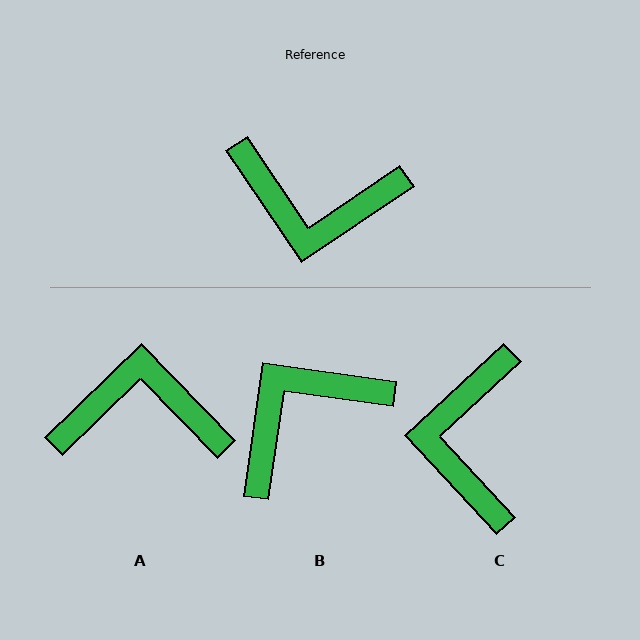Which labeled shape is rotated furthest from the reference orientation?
A, about 170 degrees away.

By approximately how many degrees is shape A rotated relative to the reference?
Approximately 170 degrees clockwise.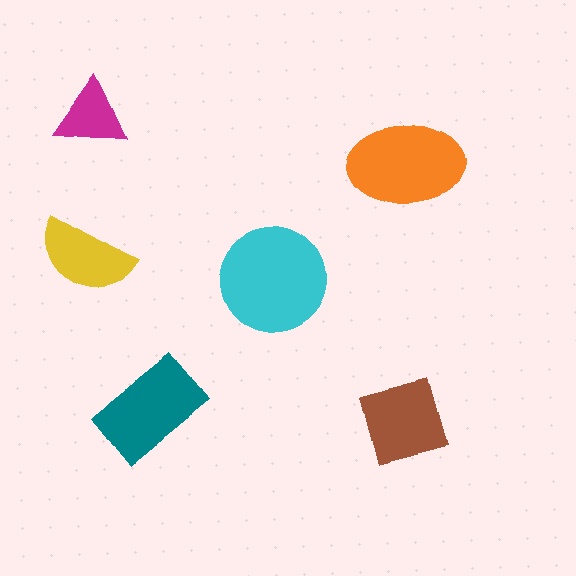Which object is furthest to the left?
The yellow semicircle is leftmost.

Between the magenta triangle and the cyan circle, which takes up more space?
The cyan circle.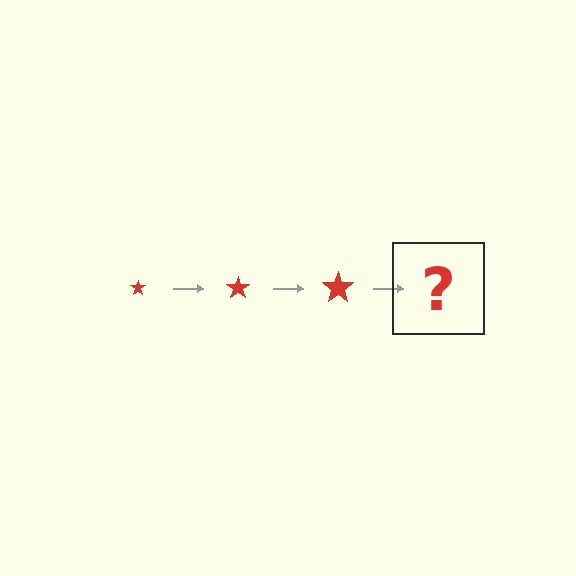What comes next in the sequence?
The next element should be a red star, larger than the previous one.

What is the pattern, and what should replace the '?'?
The pattern is that the star gets progressively larger each step. The '?' should be a red star, larger than the previous one.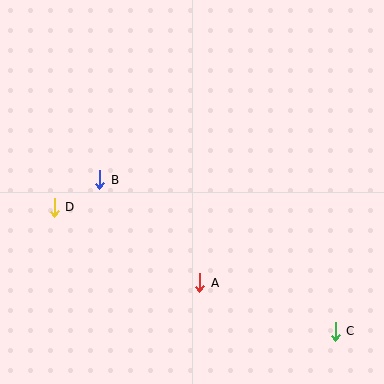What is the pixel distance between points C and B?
The distance between C and B is 280 pixels.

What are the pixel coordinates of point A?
Point A is at (200, 283).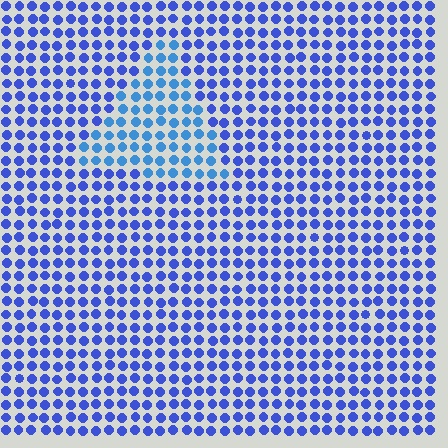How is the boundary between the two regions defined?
The boundary is defined purely by a slight shift in hue (about 24 degrees). Spacing, size, and orientation are identical on both sides.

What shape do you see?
I see a triangle.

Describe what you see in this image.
The image is filled with small blue elements in a uniform arrangement. A triangle-shaped region is visible where the elements are tinted to a slightly different hue, forming a subtle color boundary.